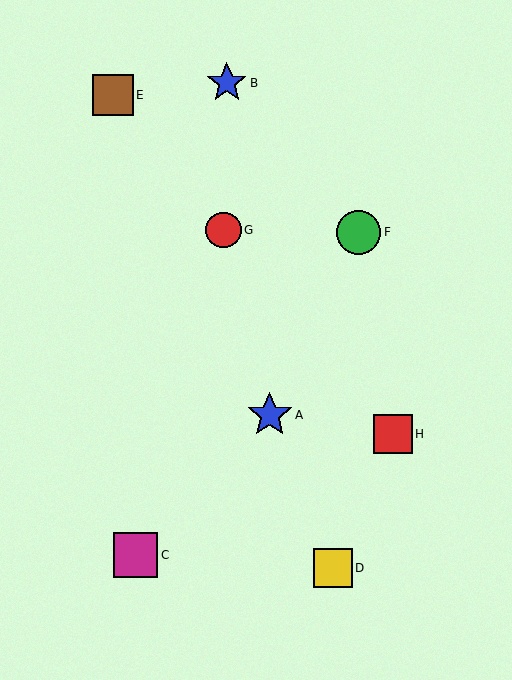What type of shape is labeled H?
Shape H is a red square.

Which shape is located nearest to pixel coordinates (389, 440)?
The red square (labeled H) at (393, 434) is nearest to that location.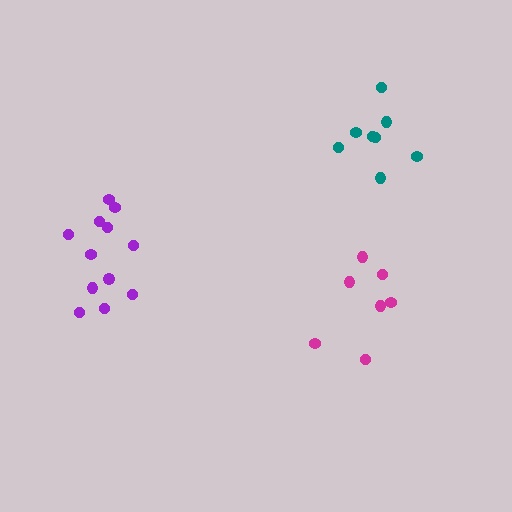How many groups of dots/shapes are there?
There are 3 groups.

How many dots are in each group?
Group 1: 12 dots, Group 2: 8 dots, Group 3: 7 dots (27 total).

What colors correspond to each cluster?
The clusters are colored: purple, teal, magenta.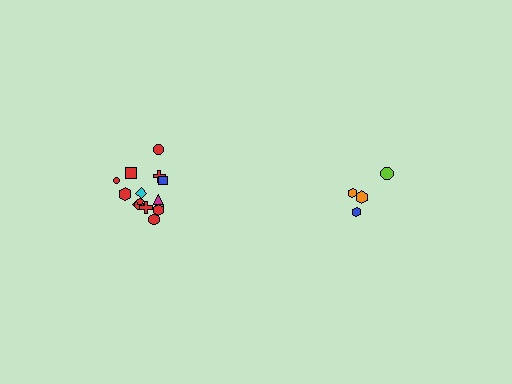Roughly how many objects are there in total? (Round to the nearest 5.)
Roughly 20 objects in total.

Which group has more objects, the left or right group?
The left group.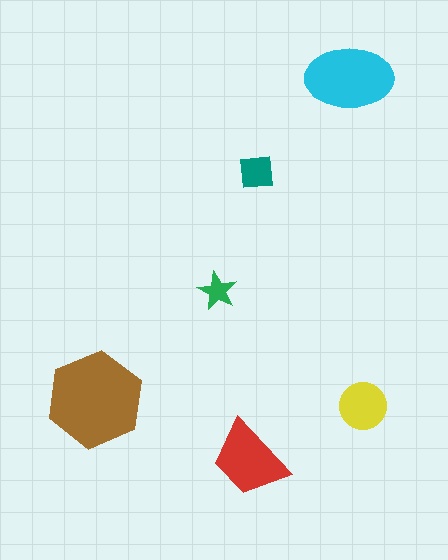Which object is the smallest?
The green star.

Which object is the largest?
The brown hexagon.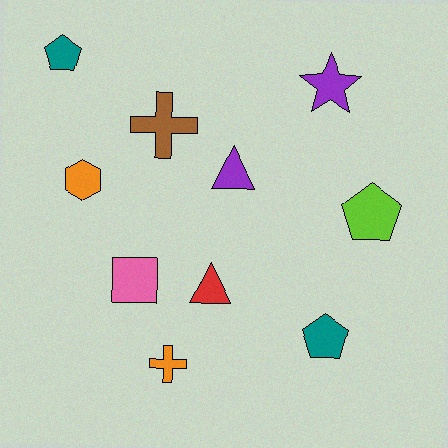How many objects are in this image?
There are 10 objects.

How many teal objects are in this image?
There are 2 teal objects.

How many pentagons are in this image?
There are 3 pentagons.